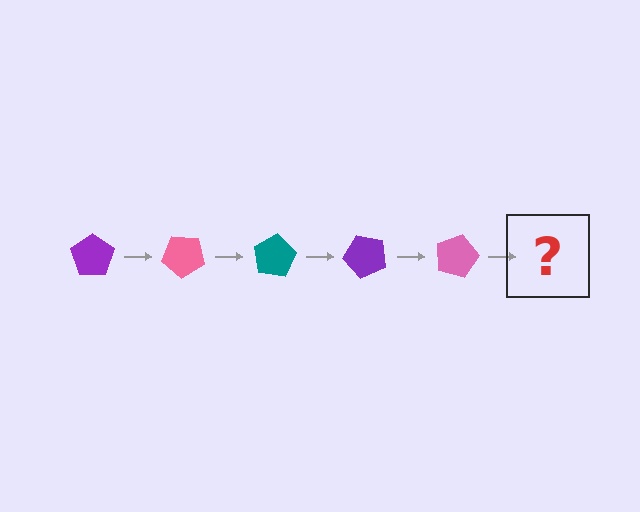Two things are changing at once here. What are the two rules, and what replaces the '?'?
The two rules are that it rotates 40 degrees each step and the color cycles through purple, pink, and teal. The '?' should be a teal pentagon, rotated 200 degrees from the start.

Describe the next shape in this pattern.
It should be a teal pentagon, rotated 200 degrees from the start.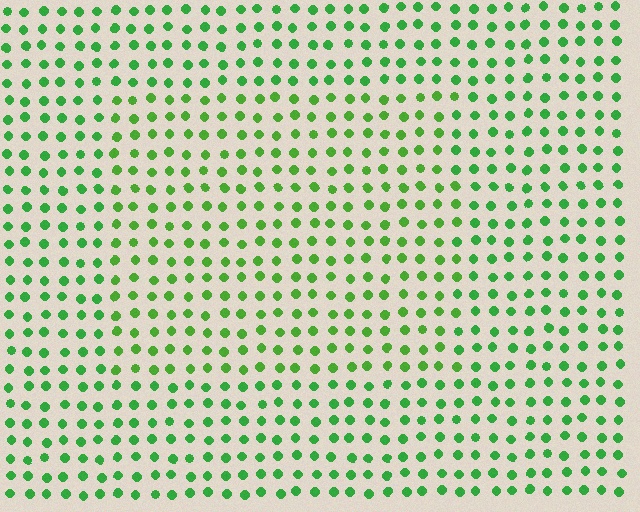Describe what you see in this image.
The image is filled with small green elements in a uniform arrangement. A rectangle-shaped region is visible where the elements are tinted to a slightly different hue, forming a subtle color boundary.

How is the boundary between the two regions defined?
The boundary is defined purely by a slight shift in hue (about 19 degrees). Spacing, size, and orientation are identical on both sides.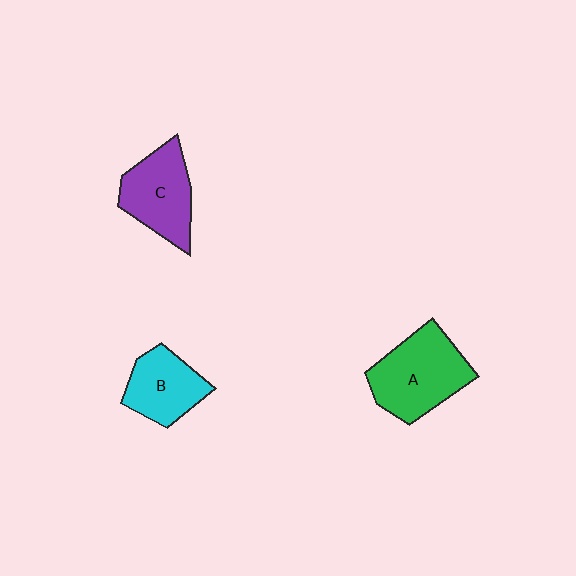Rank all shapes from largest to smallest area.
From largest to smallest: A (green), C (purple), B (cyan).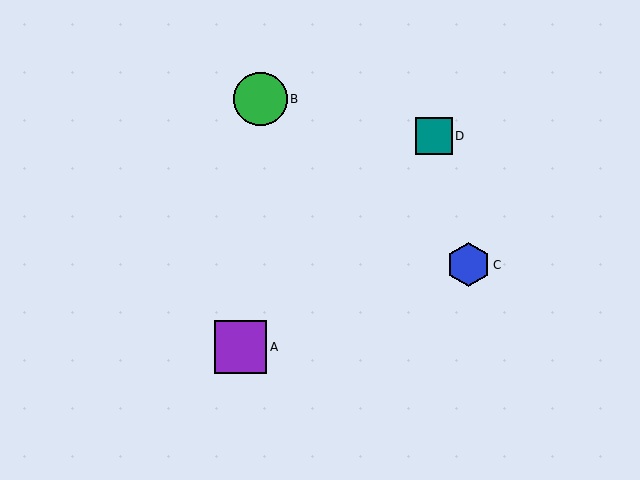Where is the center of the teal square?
The center of the teal square is at (434, 136).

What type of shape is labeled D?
Shape D is a teal square.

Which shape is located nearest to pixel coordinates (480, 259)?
The blue hexagon (labeled C) at (468, 265) is nearest to that location.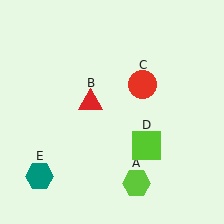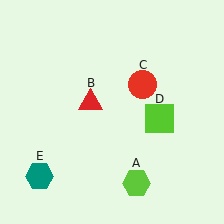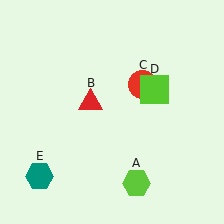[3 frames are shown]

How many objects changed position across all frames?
1 object changed position: lime square (object D).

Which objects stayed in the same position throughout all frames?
Lime hexagon (object A) and red triangle (object B) and red circle (object C) and teal hexagon (object E) remained stationary.